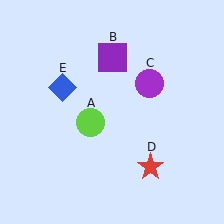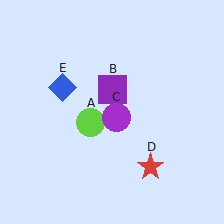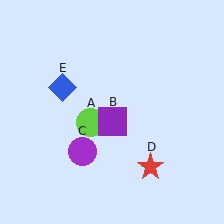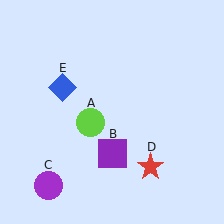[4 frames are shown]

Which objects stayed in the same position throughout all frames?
Lime circle (object A) and red star (object D) and blue diamond (object E) remained stationary.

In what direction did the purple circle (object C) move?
The purple circle (object C) moved down and to the left.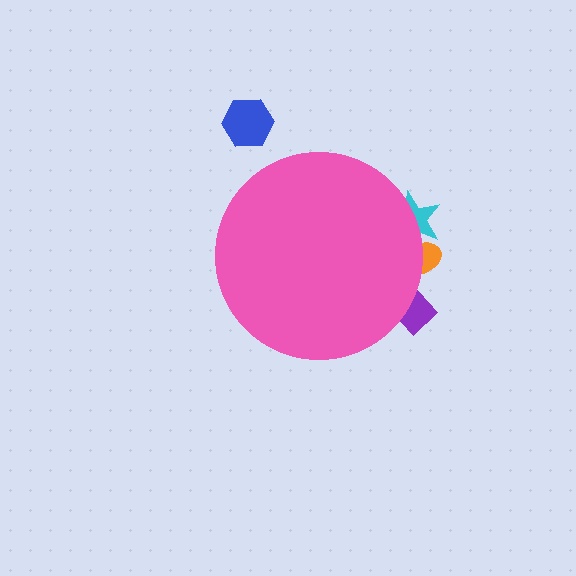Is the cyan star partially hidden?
Yes, the cyan star is partially hidden behind the pink circle.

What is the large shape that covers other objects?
A pink circle.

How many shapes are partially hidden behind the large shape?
3 shapes are partially hidden.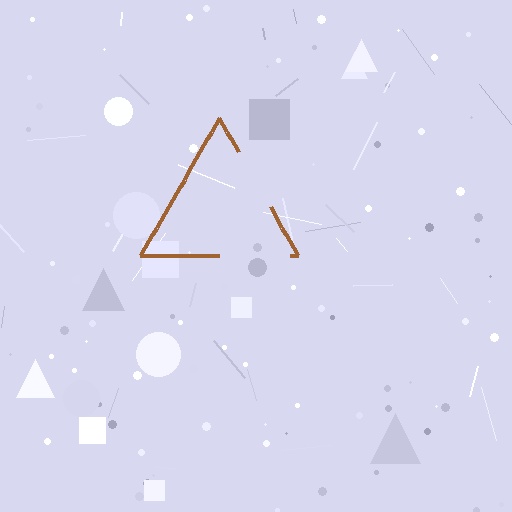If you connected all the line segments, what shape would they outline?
They would outline a triangle.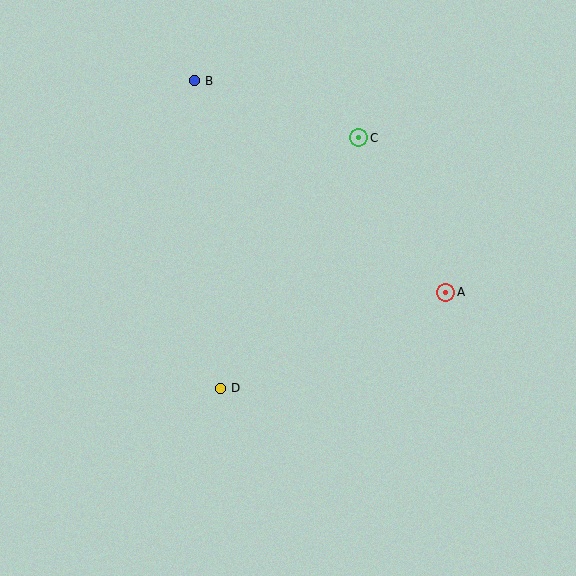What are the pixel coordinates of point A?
Point A is at (446, 292).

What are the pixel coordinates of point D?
Point D is at (220, 388).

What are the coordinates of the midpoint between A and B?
The midpoint between A and B is at (320, 187).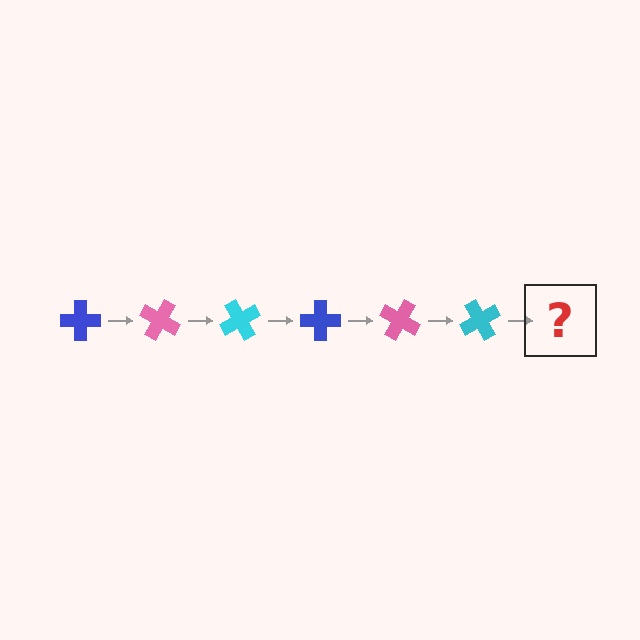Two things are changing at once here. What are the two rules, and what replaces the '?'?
The two rules are that it rotates 30 degrees each step and the color cycles through blue, pink, and cyan. The '?' should be a blue cross, rotated 180 degrees from the start.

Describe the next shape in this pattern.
It should be a blue cross, rotated 180 degrees from the start.